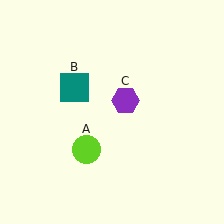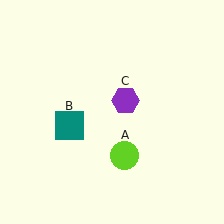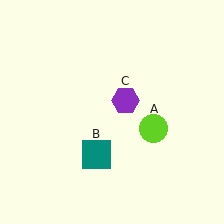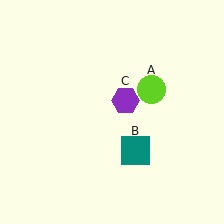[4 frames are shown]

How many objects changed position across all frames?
2 objects changed position: lime circle (object A), teal square (object B).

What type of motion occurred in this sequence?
The lime circle (object A), teal square (object B) rotated counterclockwise around the center of the scene.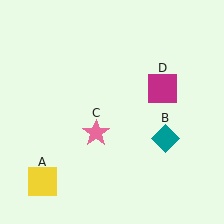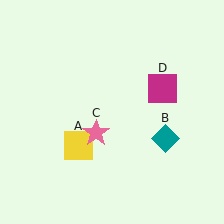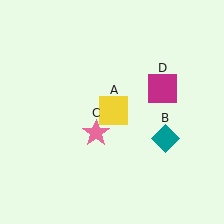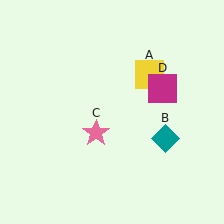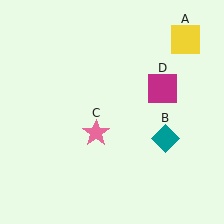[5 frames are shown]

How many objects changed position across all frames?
1 object changed position: yellow square (object A).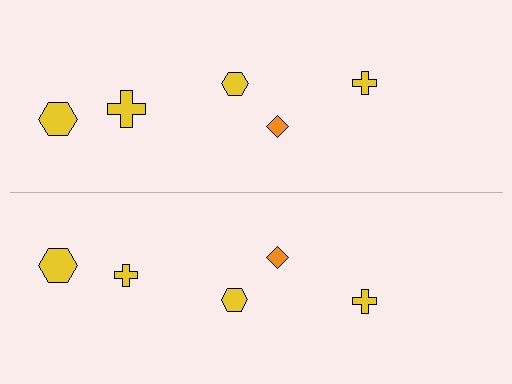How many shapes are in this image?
There are 10 shapes in this image.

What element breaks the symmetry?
The yellow cross on the bottom side has a different size than its mirror counterpart.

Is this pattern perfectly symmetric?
No, the pattern is not perfectly symmetric. The yellow cross on the bottom side has a different size than its mirror counterpart.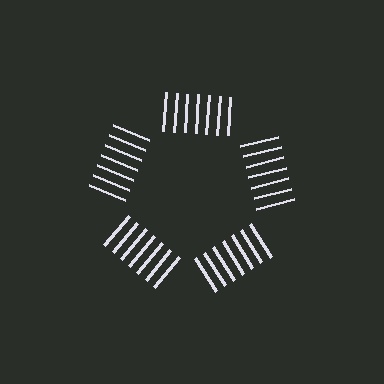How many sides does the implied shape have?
5 sides — the line-ends trace a pentagon.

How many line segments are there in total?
35 — 7 along each of the 5 edges.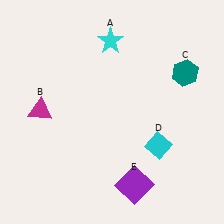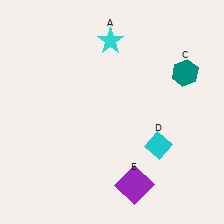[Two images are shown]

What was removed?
The magenta triangle (B) was removed in Image 2.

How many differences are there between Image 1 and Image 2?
There is 1 difference between the two images.